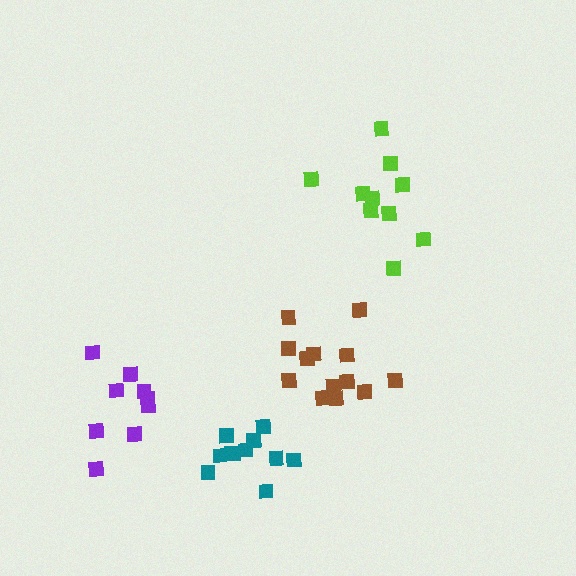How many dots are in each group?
Group 1: 13 dots, Group 2: 10 dots, Group 3: 9 dots, Group 4: 11 dots (43 total).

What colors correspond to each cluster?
The clusters are colored: brown, lime, purple, teal.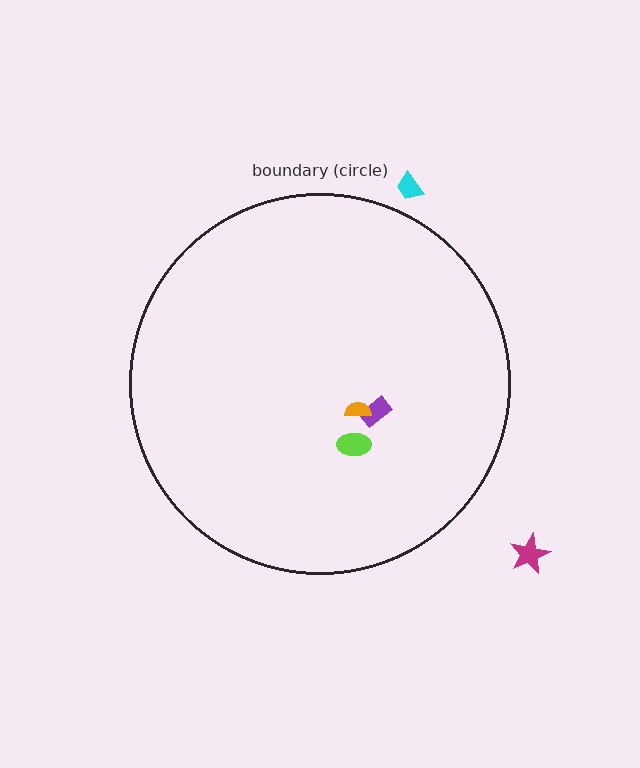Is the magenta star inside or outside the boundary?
Outside.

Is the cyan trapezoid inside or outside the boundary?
Outside.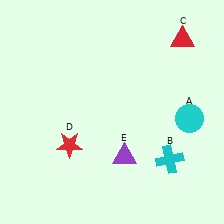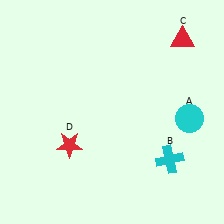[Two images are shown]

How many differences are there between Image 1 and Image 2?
There is 1 difference between the two images.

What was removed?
The purple triangle (E) was removed in Image 2.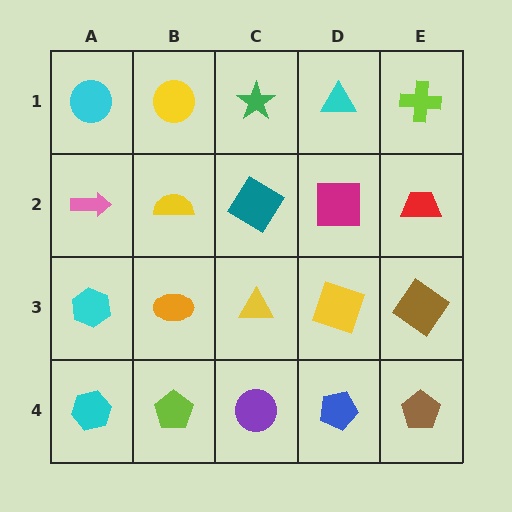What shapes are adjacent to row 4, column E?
A brown diamond (row 3, column E), a blue pentagon (row 4, column D).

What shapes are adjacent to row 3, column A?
A pink arrow (row 2, column A), a cyan hexagon (row 4, column A), an orange ellipse (row 3, column B).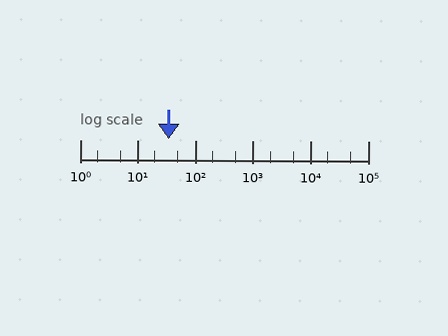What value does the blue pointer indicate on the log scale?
The pointer indicates approximately 34.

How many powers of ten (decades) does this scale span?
The scale spans 5 decades, from 1 to 100000.